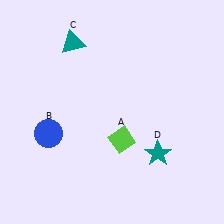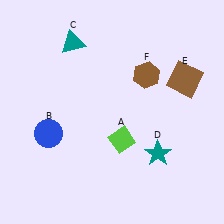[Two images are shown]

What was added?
A brown square (E), a brown hexagon (F) were added in Image 2.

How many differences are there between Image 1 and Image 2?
There are 2 differences between the two images.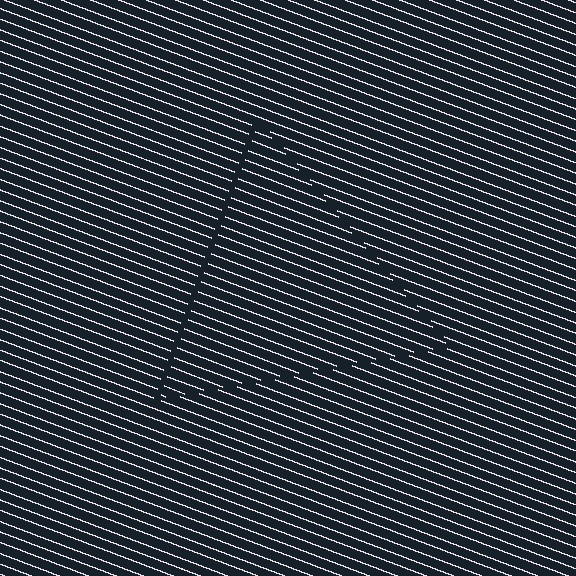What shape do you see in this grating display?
An illusory triangle. The interior of the shape contains the same grating, shifted by half a period — the contour is defined by the phase discontinuity where line-ends from the inner and outer gratings abut.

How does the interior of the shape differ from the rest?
The interior of the shape contains the same grating, shifted by half a period — the contour is defined by the phase discontinuity where line-ends from the inner and outer gratings abut.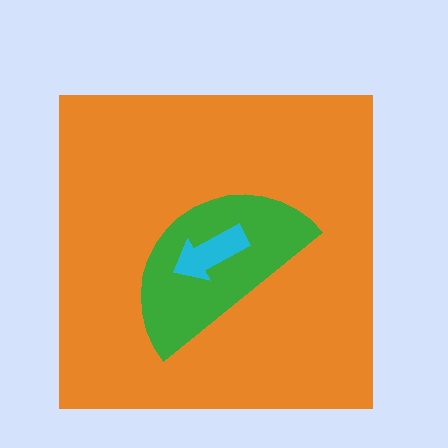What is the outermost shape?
The orange square.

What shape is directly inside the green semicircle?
The cyan arrow.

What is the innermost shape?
The cyan arrow.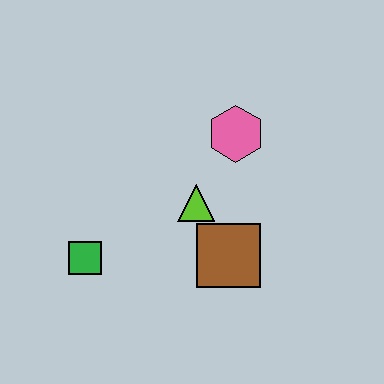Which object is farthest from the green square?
The pink hexagon is farthest from the green square.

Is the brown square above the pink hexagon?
No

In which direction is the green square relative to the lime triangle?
The green square is to the left of the lime triangle.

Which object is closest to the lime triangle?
The brown square is closest to the lime triangle.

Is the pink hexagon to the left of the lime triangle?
No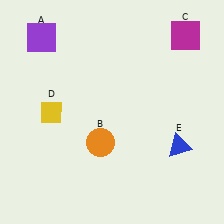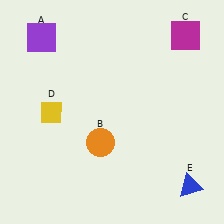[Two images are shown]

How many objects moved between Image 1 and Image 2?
1 object moved between the two images.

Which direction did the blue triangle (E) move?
The blue triangle (E) moved down.